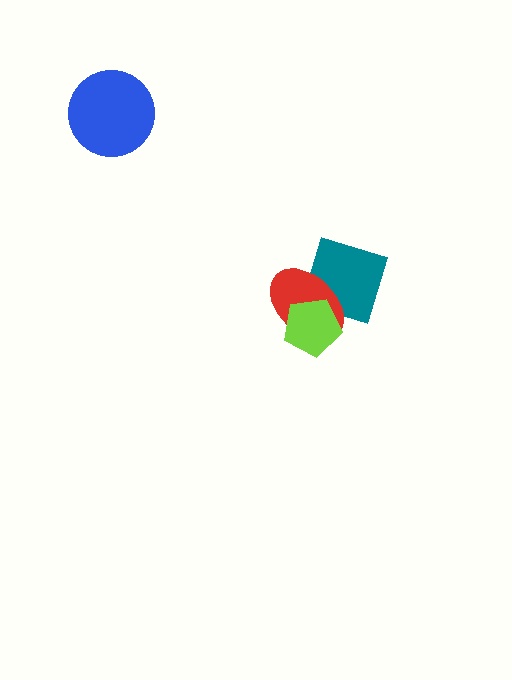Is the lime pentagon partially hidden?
No, no other shape covers it.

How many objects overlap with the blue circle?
0 objects overlap with the blue circle.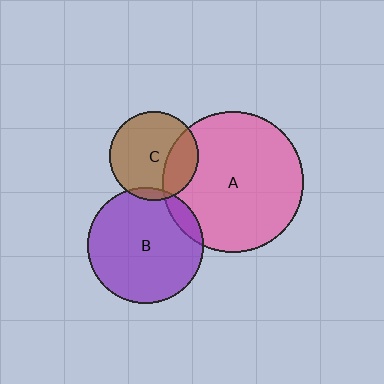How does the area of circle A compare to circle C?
Approximately 2.5 times.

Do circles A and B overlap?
Yes.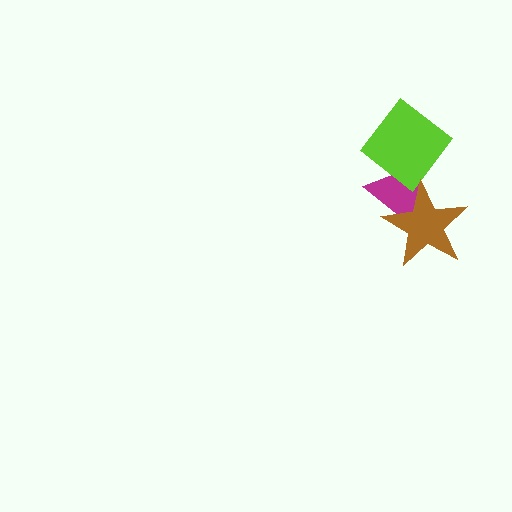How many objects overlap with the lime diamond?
2 objects overlap with the lime diamond.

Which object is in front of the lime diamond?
The brown star is in front of the lime diamond.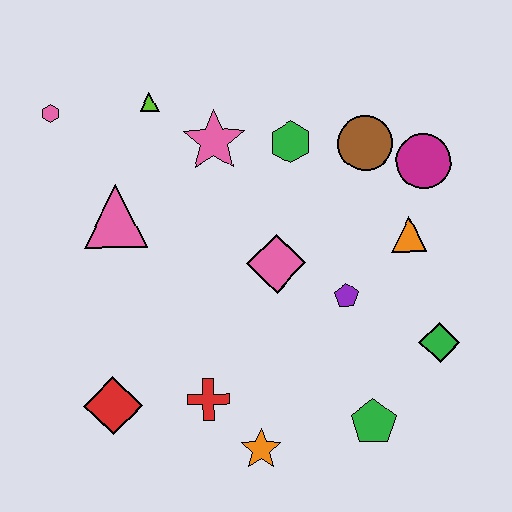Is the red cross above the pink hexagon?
No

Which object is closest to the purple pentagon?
The pink diamond is closest to the purple pentagon.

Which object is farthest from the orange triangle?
The pink hexagon is farthest from the orange triangle.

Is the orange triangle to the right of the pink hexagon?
Yes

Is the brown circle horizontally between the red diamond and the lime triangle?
No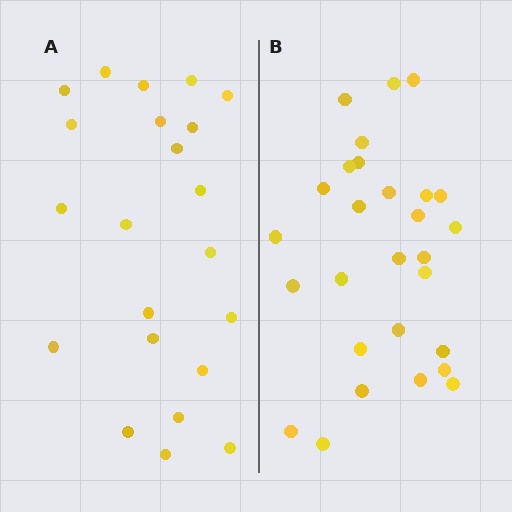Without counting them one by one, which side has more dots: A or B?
Region B (the right region) has more dots.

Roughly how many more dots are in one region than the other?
Region B has about 6 more dots than region A.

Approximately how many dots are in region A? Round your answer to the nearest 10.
About 20 dots. (The exact count is 22, which rounds to 20.)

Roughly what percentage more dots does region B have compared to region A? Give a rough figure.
About 25% more.